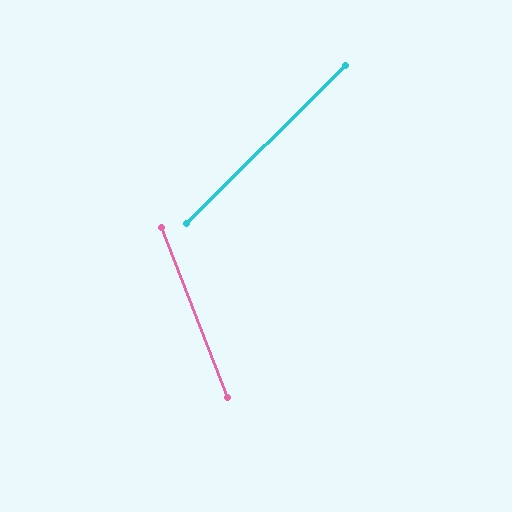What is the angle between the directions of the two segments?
Approximately 66 degrees.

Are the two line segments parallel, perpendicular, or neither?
Neither parallel nor perpendicular — they differ by about 66°.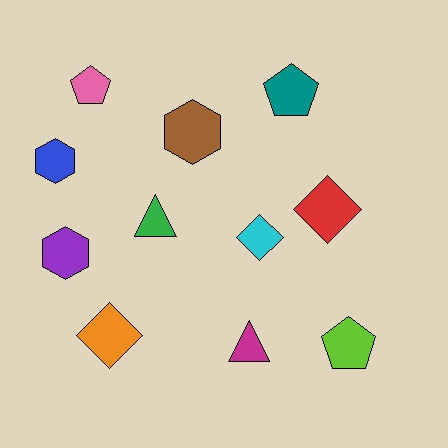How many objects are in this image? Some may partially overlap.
There are 11 objects.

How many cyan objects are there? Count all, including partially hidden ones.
There is 1 cyan object.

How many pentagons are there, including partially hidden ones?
There are 3 pentagons.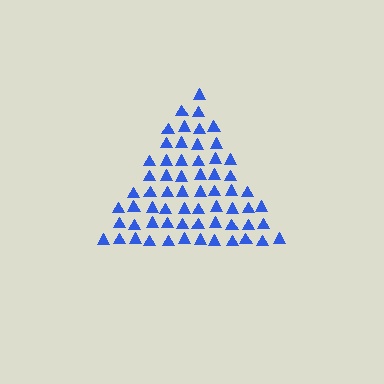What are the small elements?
The small elements are triangles.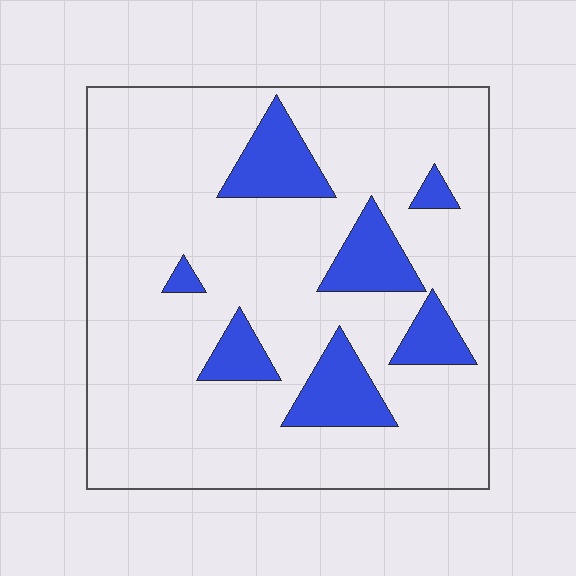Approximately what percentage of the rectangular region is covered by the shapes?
Approximately 15%.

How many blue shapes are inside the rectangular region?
7.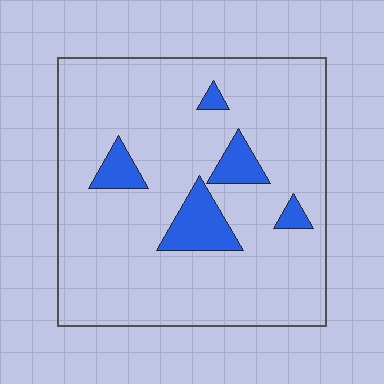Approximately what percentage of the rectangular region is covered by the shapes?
Approximately 10%.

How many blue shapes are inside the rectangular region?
5.